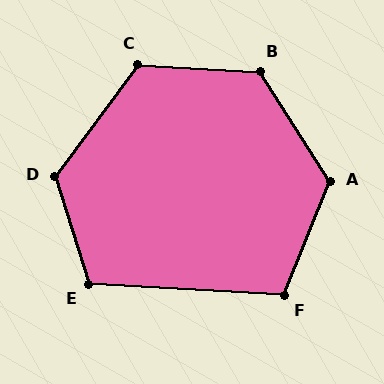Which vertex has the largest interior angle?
A, at approximately 126 degrees.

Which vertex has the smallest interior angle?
F, at approximately 109 degrees.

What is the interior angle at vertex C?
Approximately 123 degrees (obtuse).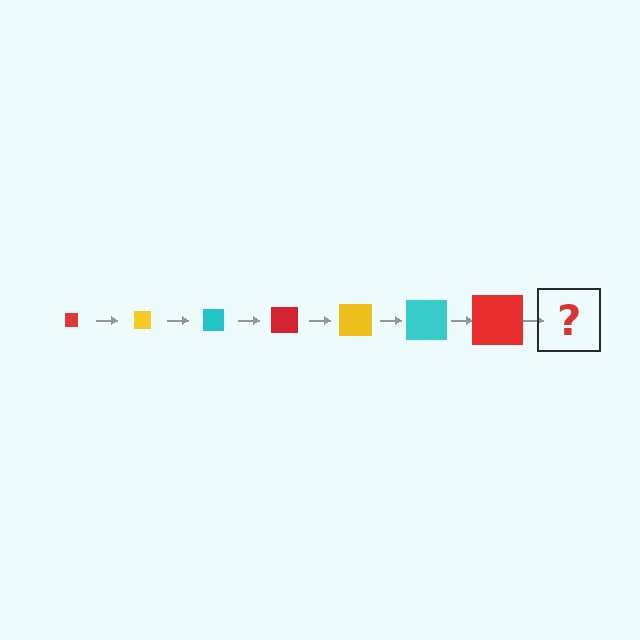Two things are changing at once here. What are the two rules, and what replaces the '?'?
The two rules are that the square grows larger each step and the color cycles through red, yellow, and cyan. The '?' should be a yellow square, larger than the previous one.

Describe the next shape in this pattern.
It should be a yellow square, larger than the previous one.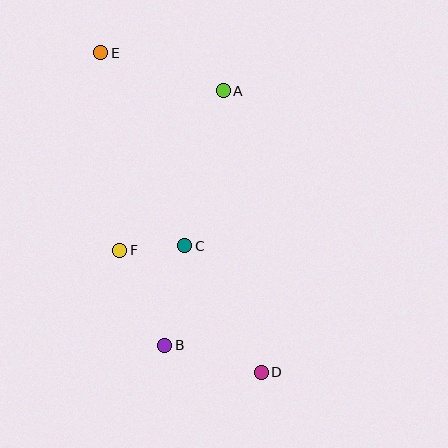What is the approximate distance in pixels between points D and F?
The distance between D and F is approximately 187 pixels.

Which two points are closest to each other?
Points C and F are closest to each other.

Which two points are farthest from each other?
Points D and E are farthest from each other.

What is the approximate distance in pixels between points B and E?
The distance between B and E is approximately 299 pixels.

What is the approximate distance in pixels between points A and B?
The distance between A and B is approximately 261 pixels.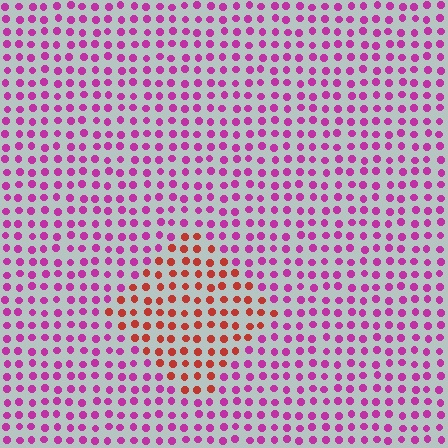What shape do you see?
I see a diamond.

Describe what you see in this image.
The image is filled with small magenta elements in a uniform arrangement. A diamond-shaped region is visible where the elements are tinted to a slightly different hue, forming a subtle color boundary.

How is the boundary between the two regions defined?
The boundary is defined purely by a slight shift in hue (about 52 degrees). Spacing, size, and orientation are identical on both sides.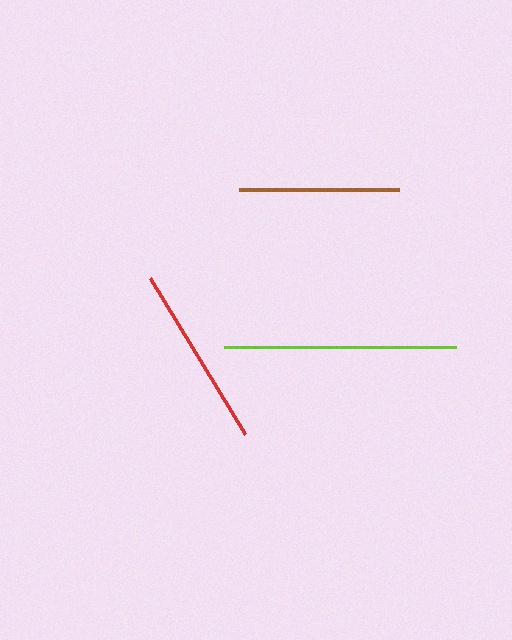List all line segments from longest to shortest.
From longest to shortest: lime, red, brown.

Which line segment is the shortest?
The brown line is the shortest at approximately 160 pixels.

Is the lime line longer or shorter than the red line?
The lime line is longer than the red line.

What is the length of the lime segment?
The lime segment is approximately 233 pixels long.